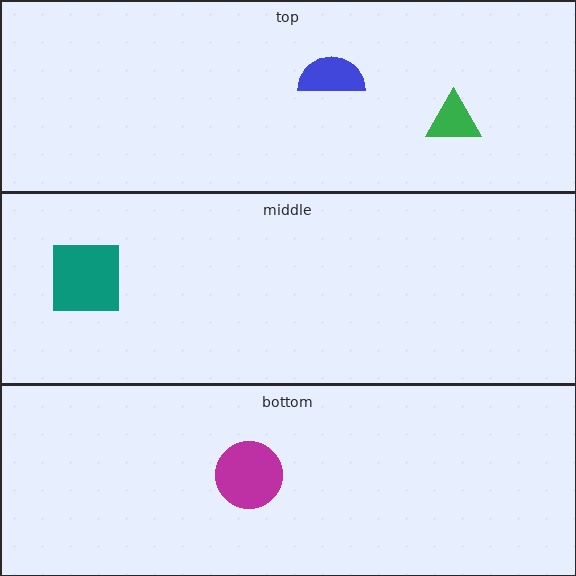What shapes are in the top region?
The green triangle, the blue semicircle.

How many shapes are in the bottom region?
1.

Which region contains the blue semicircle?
The top region.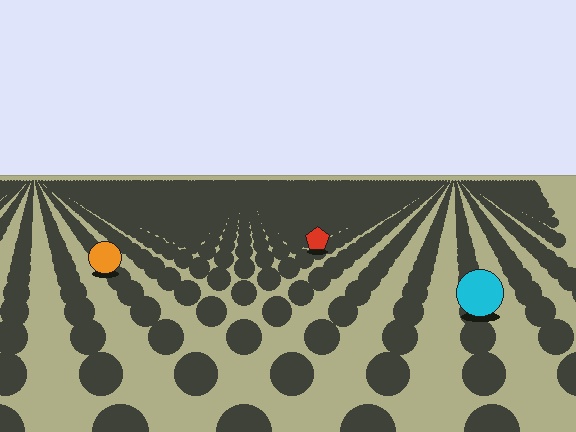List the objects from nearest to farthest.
From nearest to farthest: the cyan circle, the orange circle, the red pentagon.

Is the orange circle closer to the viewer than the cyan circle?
No. The cyan circle is closer — you can tell from the texture gradient: the ground texture is coarser near it.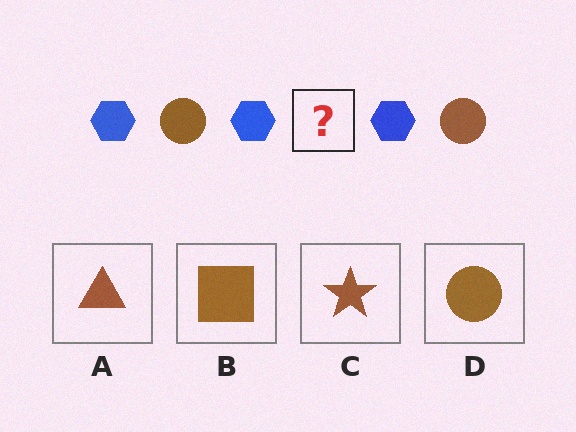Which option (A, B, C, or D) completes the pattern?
D.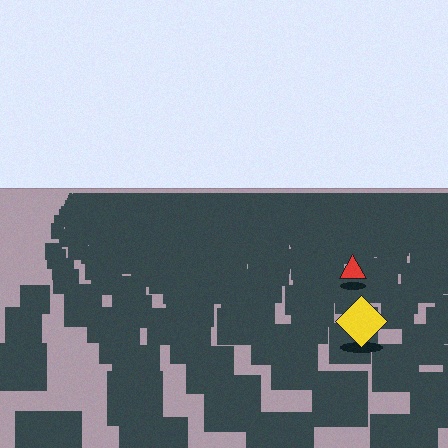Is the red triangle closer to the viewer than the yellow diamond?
No. The yellow diamond is closer — you can tell from the texture gradient: the ground texture is coarser near it.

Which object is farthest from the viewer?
The red triangle is farthest from the viewer. It appears smaller and the ground texture around it is denser.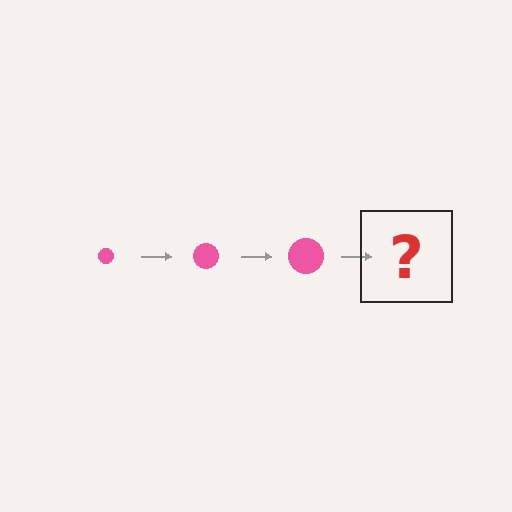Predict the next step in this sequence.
The next step is a pink circle, larger than the previous one.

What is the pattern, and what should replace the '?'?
The pattern is that the circle gets progressively larger each step. The '?' should be a pink circle, larger than the previous one.